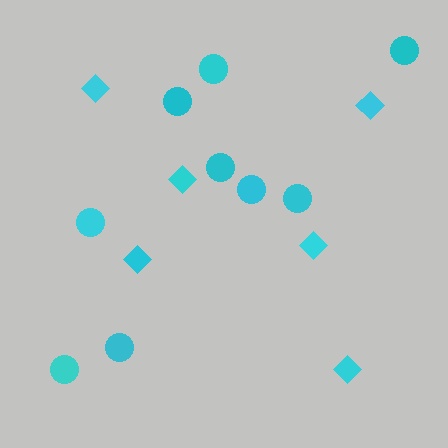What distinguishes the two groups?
There are 2 groups: one group of circles (9) and one group of diamonds (6).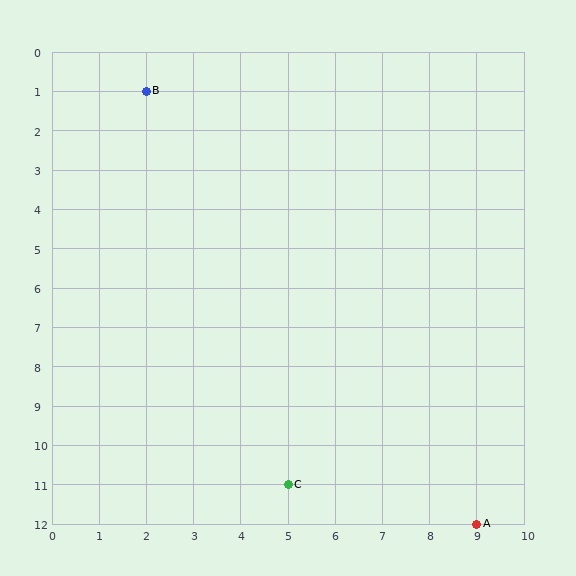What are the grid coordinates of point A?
Point A is at grid coordinates (9, 12).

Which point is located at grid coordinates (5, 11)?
Point C is at (5, 11).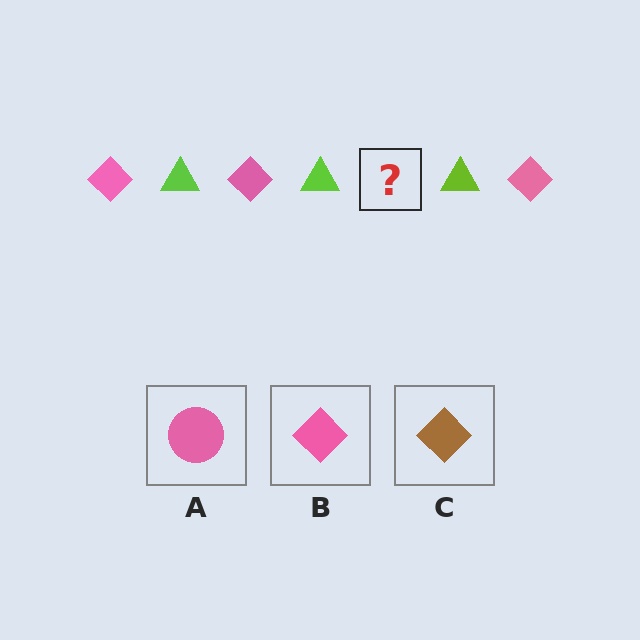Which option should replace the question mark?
Option B.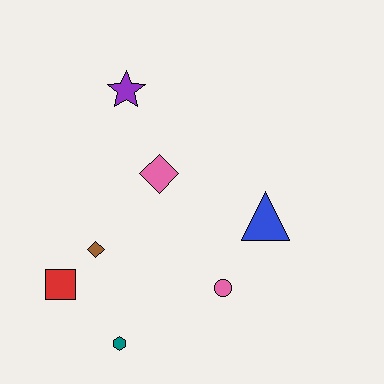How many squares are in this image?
There is 1 square.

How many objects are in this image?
There are 7 objects.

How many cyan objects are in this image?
There are no cyan objects.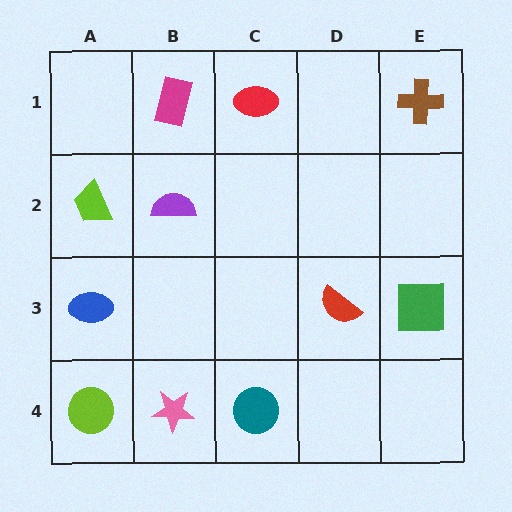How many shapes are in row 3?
3 shapes.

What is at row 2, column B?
A purple semicircle.